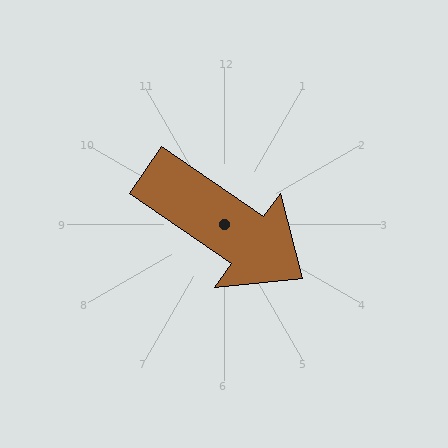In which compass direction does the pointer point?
Southeast.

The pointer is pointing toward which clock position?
Roughly 4 o'clock.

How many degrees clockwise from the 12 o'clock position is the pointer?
Approximately 125 degrees.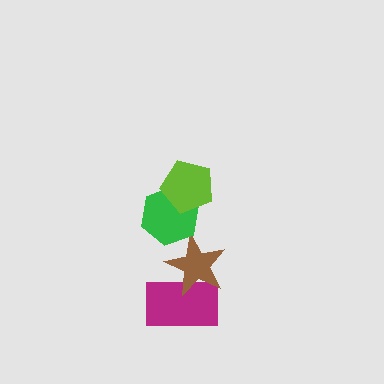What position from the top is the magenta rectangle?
The magenta rectangle is 4th from the top.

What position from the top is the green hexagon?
The green hexagon is 2nd from the top.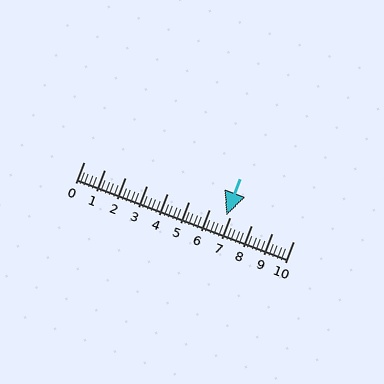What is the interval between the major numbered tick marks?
The major tick marks are spaced 1 units apart.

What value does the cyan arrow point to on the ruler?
The cyan arrow points to approximately 6.8.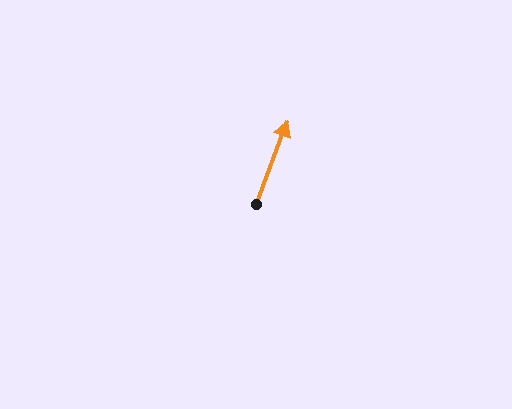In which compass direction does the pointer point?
North.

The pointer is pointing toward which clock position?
Roughly 1 o'clock.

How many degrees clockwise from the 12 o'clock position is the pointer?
Approximately 21 degrees.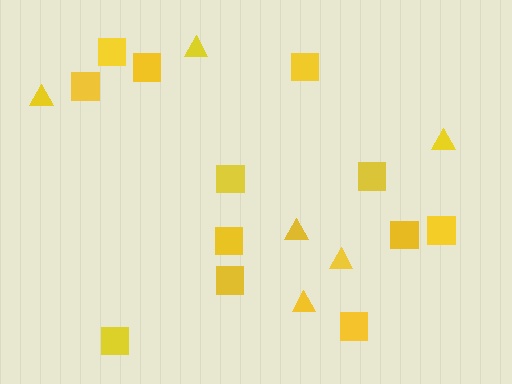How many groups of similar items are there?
There are 2 groups: one group of squares (12) and one group of triangles (6).